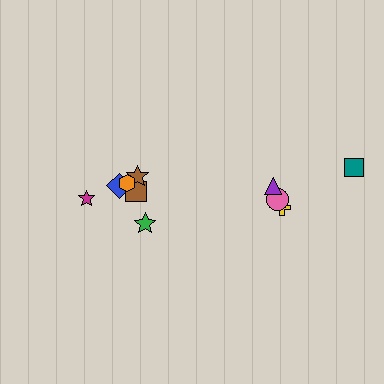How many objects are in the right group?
There are 4 objects.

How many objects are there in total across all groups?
There are 10 objects.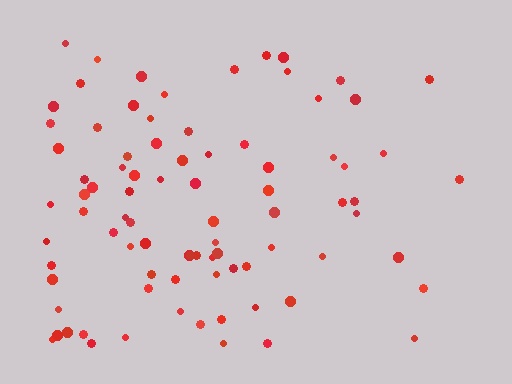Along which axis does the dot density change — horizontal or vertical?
Horizontal.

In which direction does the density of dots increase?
From right to left, with the left side densest.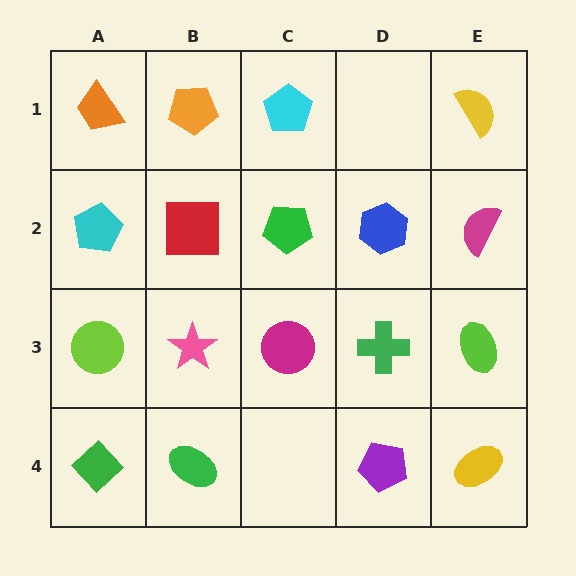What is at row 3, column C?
A magenta circle.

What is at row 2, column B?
A red square.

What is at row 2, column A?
A cyan pentagon.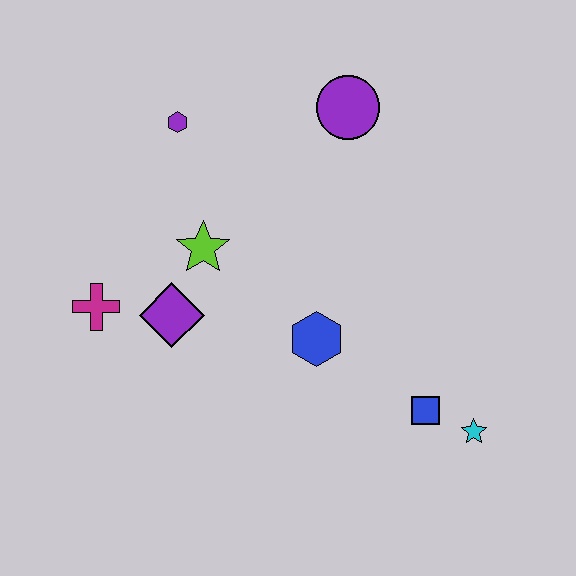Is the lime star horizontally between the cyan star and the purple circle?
No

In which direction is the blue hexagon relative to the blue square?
The blue hexagon is to the left of the blue square.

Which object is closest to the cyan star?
The blue square is closest to the cyan star.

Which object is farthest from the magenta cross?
The cyan star is farthest from the magenta cross.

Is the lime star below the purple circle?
Yes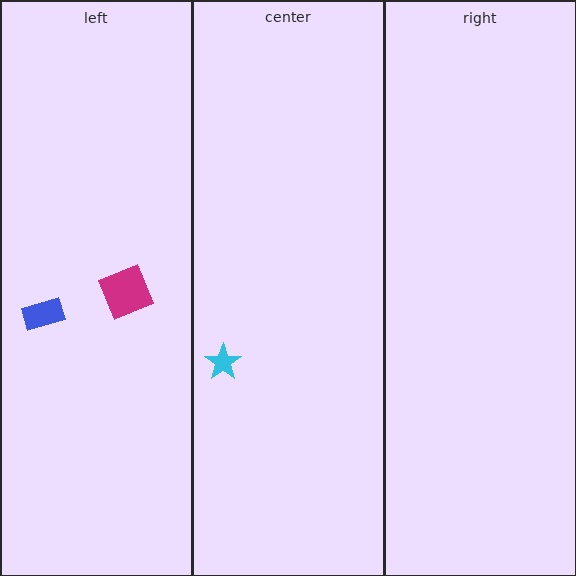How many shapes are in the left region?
2.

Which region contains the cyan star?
The center region.